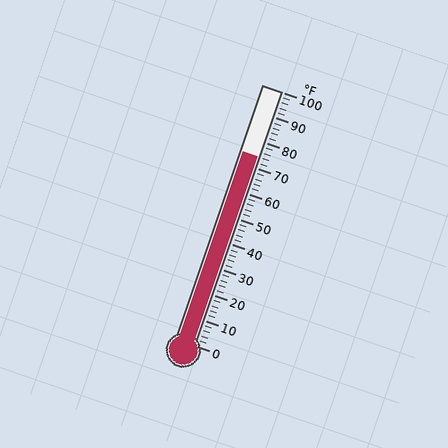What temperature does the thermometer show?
The thermometer shows approximately 74°F.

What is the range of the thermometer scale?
The thermometer scale ranges from 0°F to 100°F.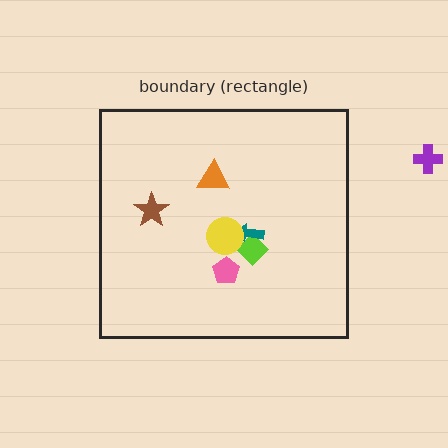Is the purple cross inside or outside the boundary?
Outside.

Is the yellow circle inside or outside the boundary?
Inside.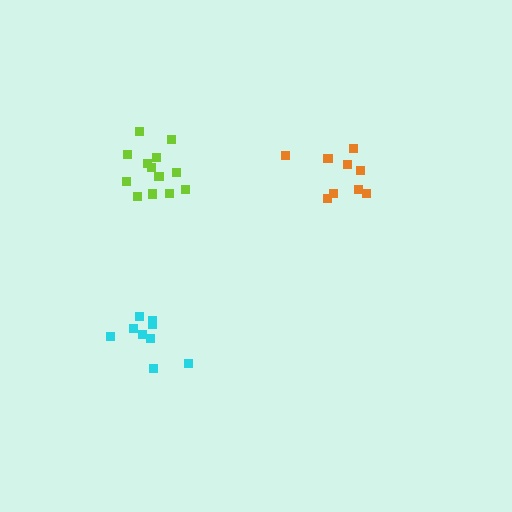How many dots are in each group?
Group 1: 9 dots, Group 2: 14 dots, Group 3: 9 dots (32 total).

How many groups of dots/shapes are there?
There are 3 groups.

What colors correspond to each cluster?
The clusters are colored: orange, lime, cyan.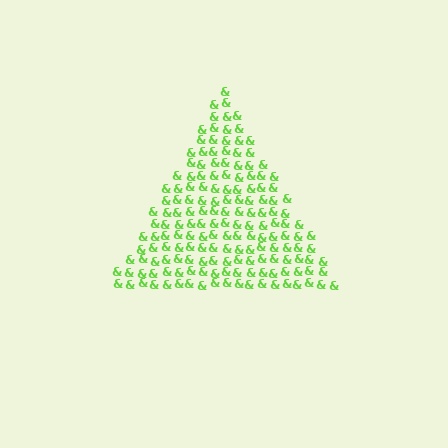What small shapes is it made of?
It is made of small ampersands.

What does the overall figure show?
The overall figure shows a triangle.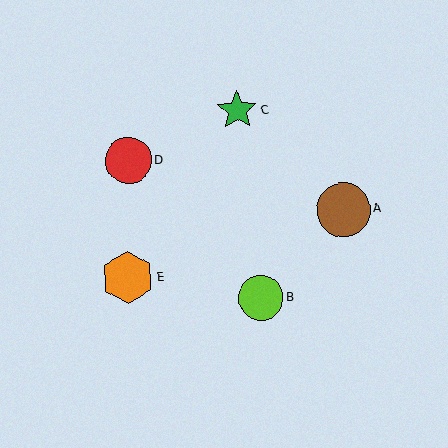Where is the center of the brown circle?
The center of the brown circle is at (343, 210).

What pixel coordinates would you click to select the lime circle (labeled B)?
Click at (261, 298) to select the lime circle B.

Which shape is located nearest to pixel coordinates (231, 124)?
The green star (labeled C) at (237, 110) is nearest to that location.